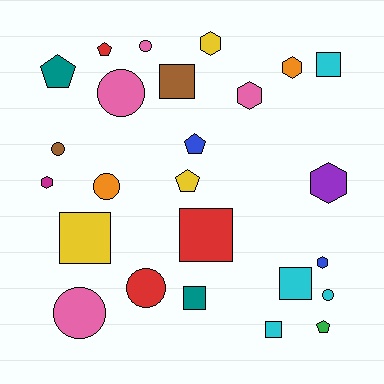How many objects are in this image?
There are 25 objects.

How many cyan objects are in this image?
There are 4 cyan objects.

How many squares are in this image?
There are 7 squares.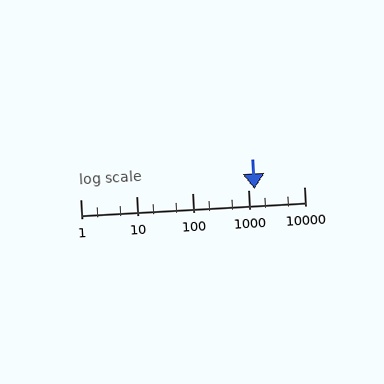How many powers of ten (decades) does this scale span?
The scale spans 4 decades, from 1 to 10000.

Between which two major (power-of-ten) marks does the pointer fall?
The pointer is between 1000 and 10000.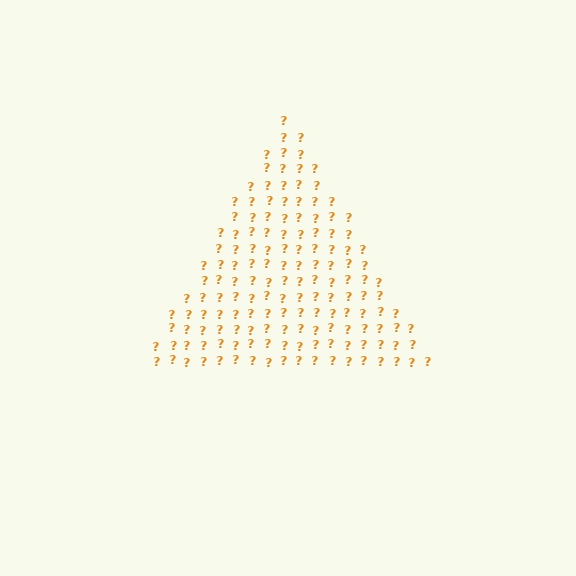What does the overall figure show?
The overall figure shows a triangle.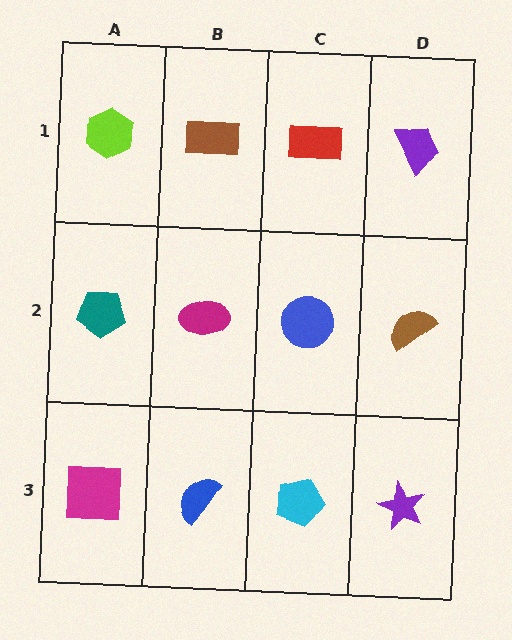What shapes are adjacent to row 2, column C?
A red rectangle (row 1, column C), a cyan pentagon (row 3, column C), a magenta ellipse (row 2, column B), a brown semicircle (row 2, column D).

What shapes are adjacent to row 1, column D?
A brown semicircle (row 2, column D), a red rectangle (row 1, column C).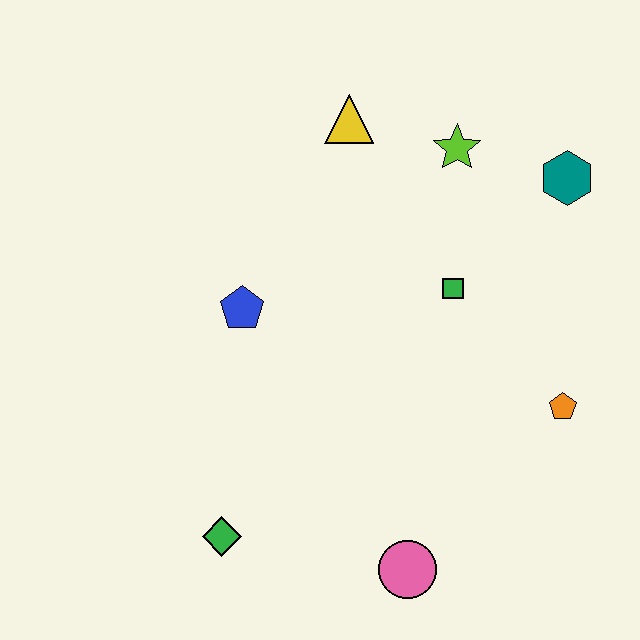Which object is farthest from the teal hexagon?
The green diamond is farthest from the teal hexagon.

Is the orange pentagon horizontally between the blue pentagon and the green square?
No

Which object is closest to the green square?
The lime star is closest to the green square.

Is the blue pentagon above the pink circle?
Yes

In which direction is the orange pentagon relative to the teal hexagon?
The orange pentagon is below the teal hexagon.